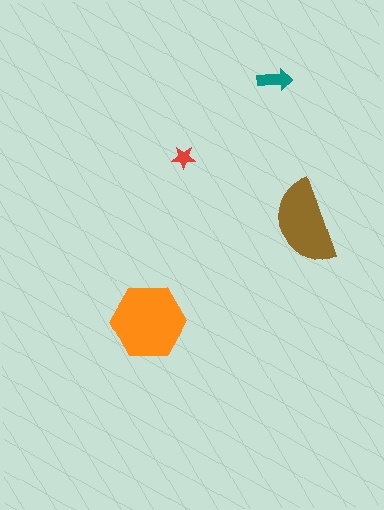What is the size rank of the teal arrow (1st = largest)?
3rd.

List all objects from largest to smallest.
The orange hexagon, the brown semicircle, the teal arrow, the red star.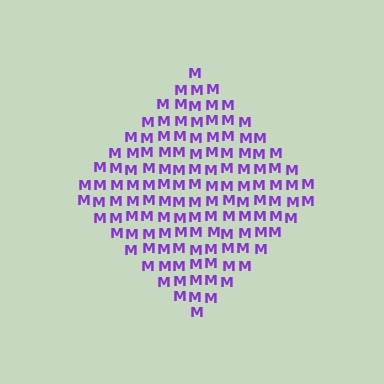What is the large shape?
The large shape is a diamond.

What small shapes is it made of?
It is made of small letter M's.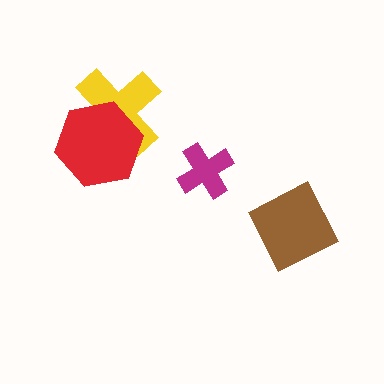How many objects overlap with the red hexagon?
1 object overlaps with the red hexagon.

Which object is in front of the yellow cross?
The red hexagon is in front of the yellow cross.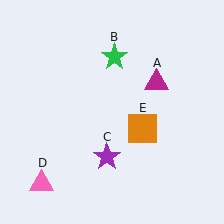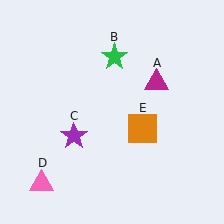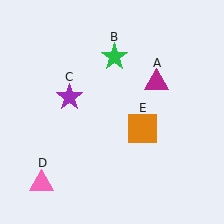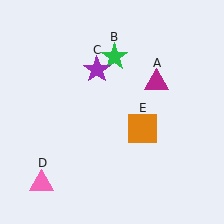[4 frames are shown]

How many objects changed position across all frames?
1 object changed position: purple star (object C).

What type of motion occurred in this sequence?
The purple star (object C) rotated clockwise around the center of the scene.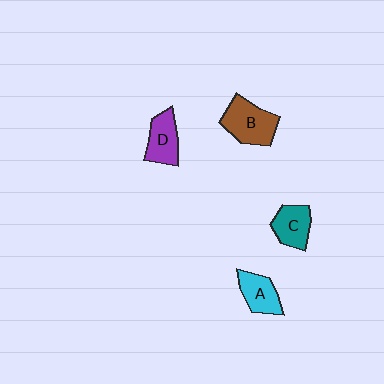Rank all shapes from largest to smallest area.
From largest to smallest: B (brown), D (purple), C (teal), A (cyan).